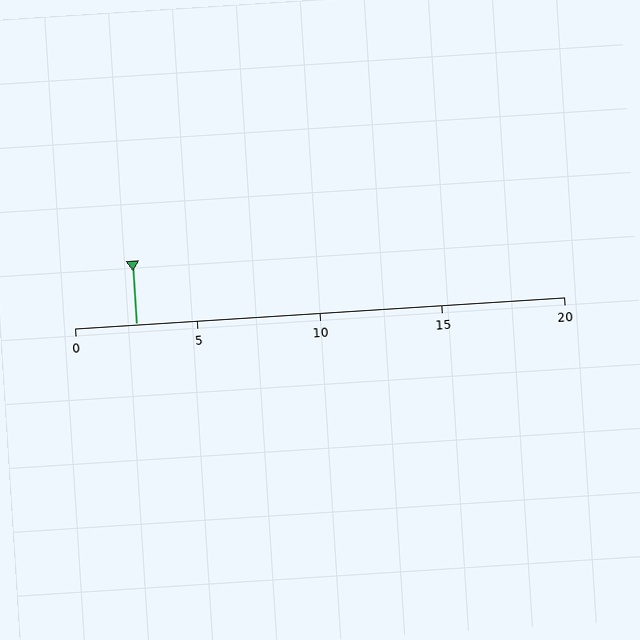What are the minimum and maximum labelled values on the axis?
The axis runs from 0 to 20.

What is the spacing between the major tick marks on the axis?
The major ticks are spaced 5 apart.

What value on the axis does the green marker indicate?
The marker indicates approximately 2.5.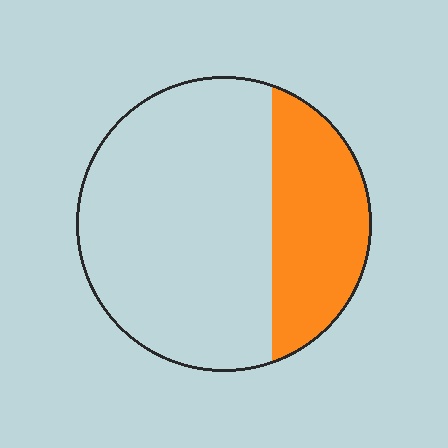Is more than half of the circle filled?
No.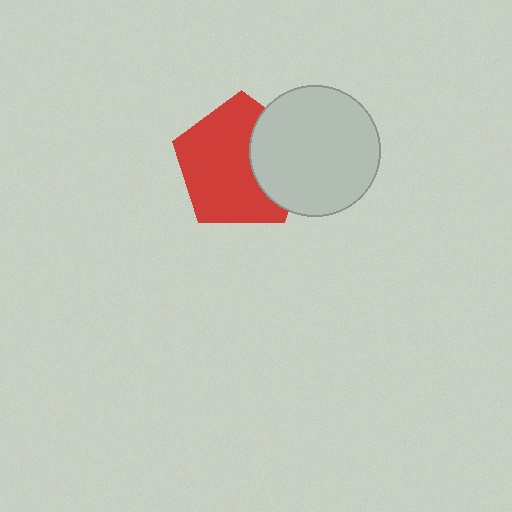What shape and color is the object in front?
The object in front is a light gray circle.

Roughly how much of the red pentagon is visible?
Most of it is visible (roughly 69%).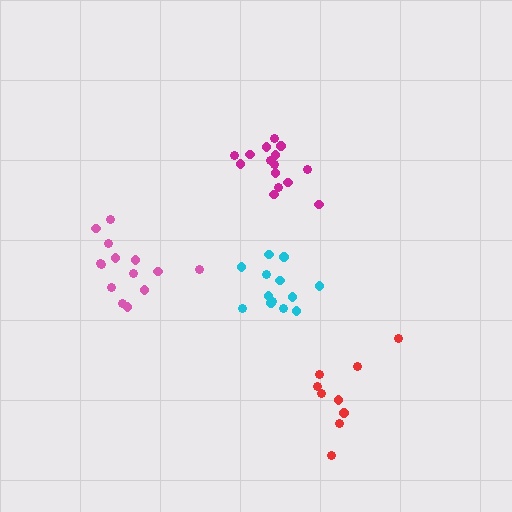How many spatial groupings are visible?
There are 4 spatial groupings.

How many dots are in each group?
Group 1: 13 dots, Group 2: 14 dots, Group 3: 9 dots, Group 4: 15 dots (51 total).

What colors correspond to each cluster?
The clusters are colored: cyan, pink, red, magenta.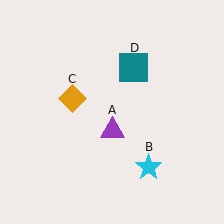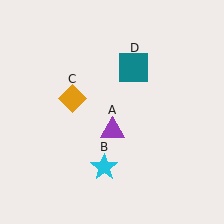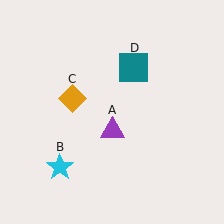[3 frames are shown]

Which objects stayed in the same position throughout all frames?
Purple triangle (object A) and orange diamond (object C) and teal square (object D) remained stationary.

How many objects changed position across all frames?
1 object changed position: cyan star (object B).